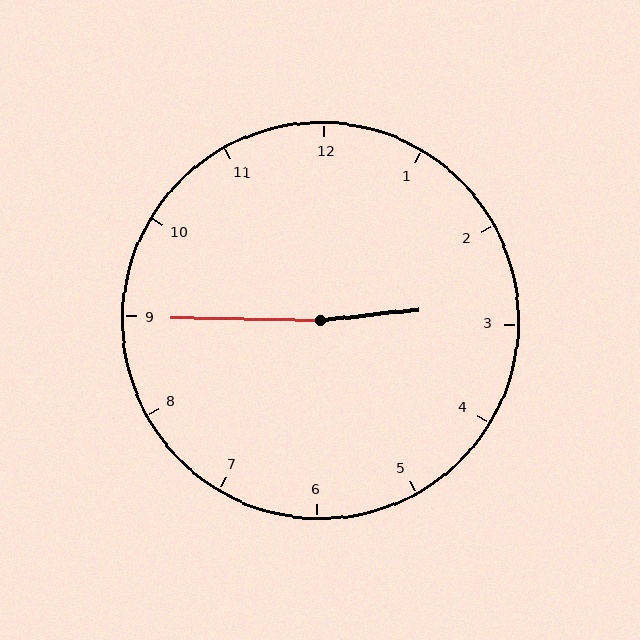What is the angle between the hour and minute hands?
Approximately 172 degrees.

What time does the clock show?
2:45.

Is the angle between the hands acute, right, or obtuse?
It is obtuse.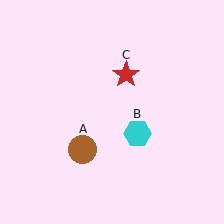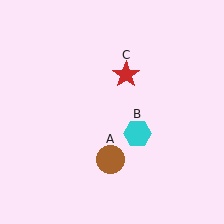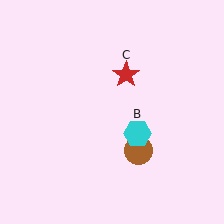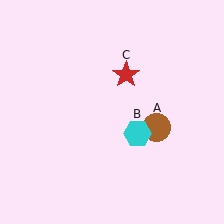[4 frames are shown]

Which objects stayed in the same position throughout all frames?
Cyan hexagon (object B) and red star (object C) remained stationary.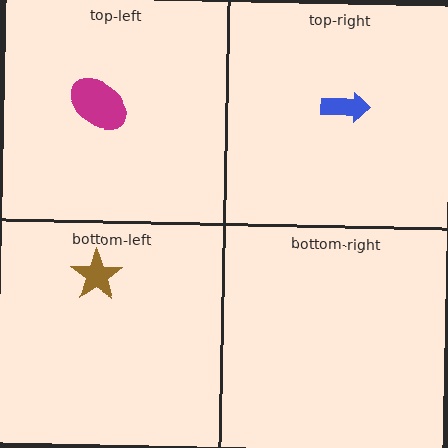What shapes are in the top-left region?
The magenta ellipse.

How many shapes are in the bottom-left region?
1.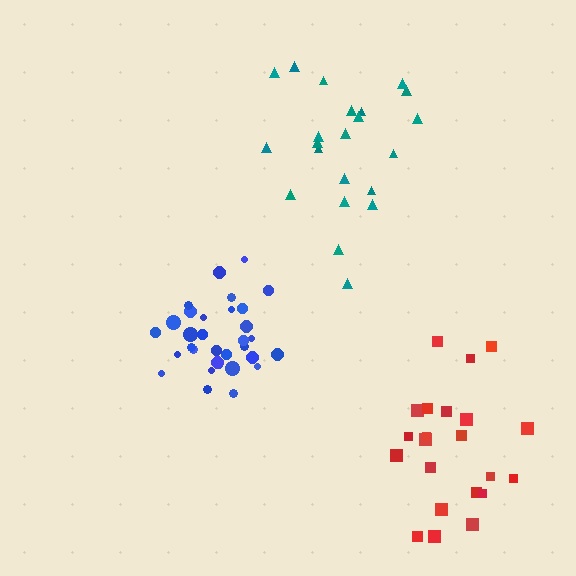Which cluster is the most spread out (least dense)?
Red.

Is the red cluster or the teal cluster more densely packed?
Teal.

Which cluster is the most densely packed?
Blue.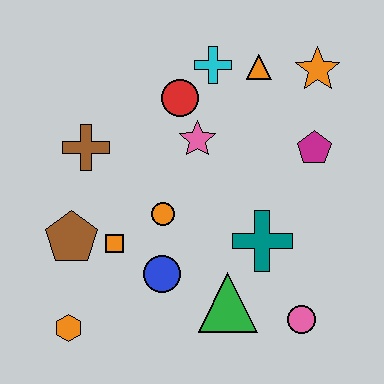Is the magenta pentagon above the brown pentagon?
Yes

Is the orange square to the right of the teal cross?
No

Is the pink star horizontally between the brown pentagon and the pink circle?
Yes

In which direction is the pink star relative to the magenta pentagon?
The pink star is to the left of the magenta pentagon.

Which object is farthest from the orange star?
The orange hexagon is farthest from the orange star.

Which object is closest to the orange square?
The brown pentagon is closest to the orange square.